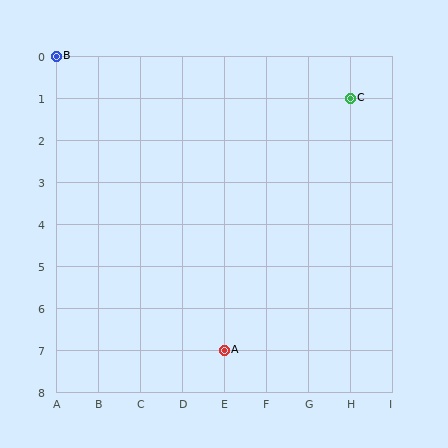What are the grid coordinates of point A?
Point A is at grid coordinates (E, 7).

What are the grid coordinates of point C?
Point C is at grid coordinates (H, 1).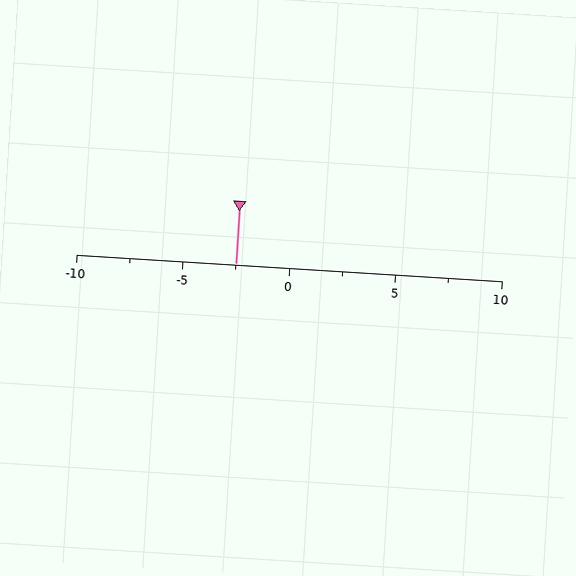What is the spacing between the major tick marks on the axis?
The major ticks are spaced 5 apart.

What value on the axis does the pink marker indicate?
The marker indicates approximately -2.5.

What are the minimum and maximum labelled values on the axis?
The axis runs from -10 to 10.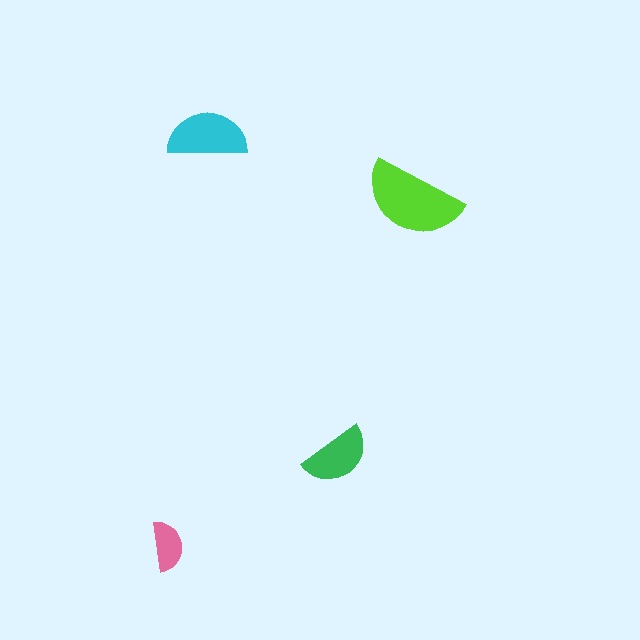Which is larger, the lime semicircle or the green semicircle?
The lime one.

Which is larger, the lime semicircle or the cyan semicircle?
The lime one.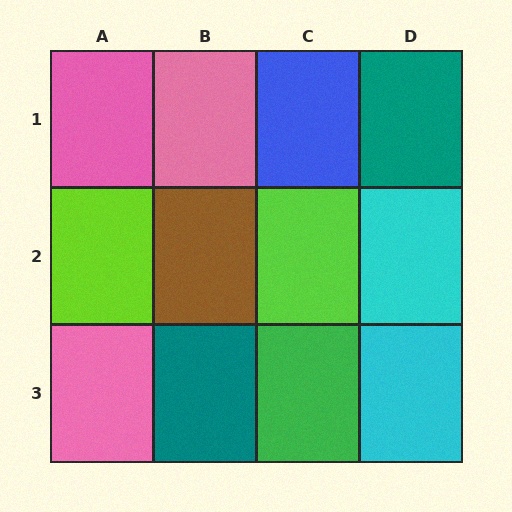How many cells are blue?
1 cell is blue.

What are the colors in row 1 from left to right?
Pink, pink, blue, teal.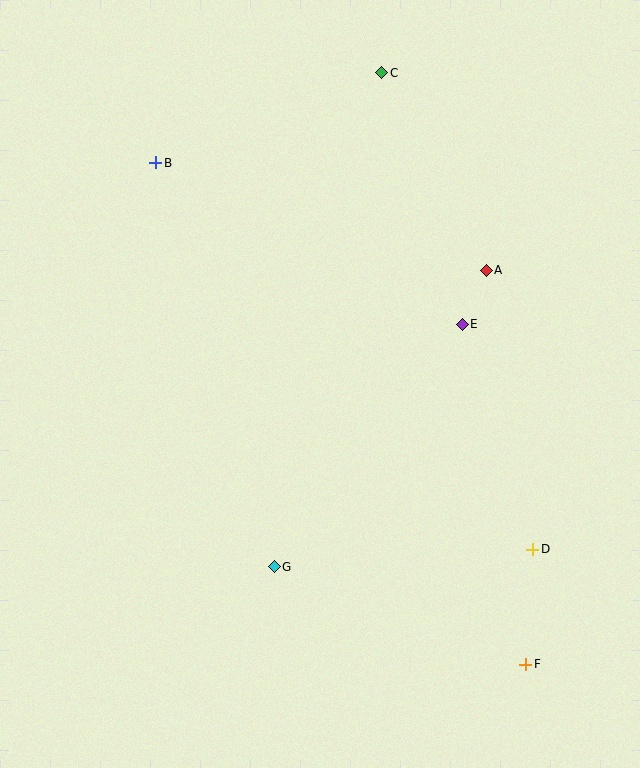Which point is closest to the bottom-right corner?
Point F is closest to the bottom-right corner.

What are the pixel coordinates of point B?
Point B is at (156, 163).